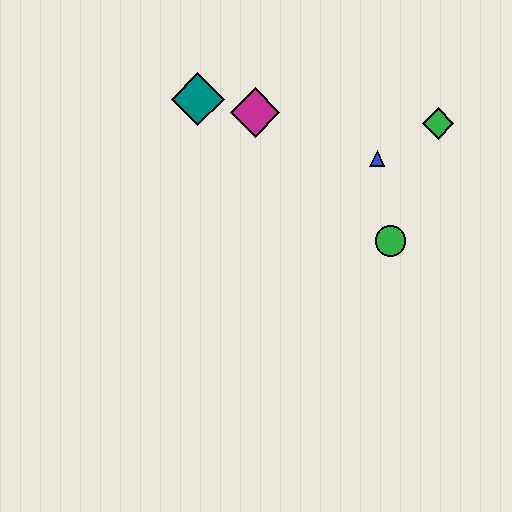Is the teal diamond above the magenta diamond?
Yes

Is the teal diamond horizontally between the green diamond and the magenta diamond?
No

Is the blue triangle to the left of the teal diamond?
No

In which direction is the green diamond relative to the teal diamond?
The green diamond is to the right of the teal diamond.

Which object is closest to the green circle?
The blue triangle is closest to the green circle.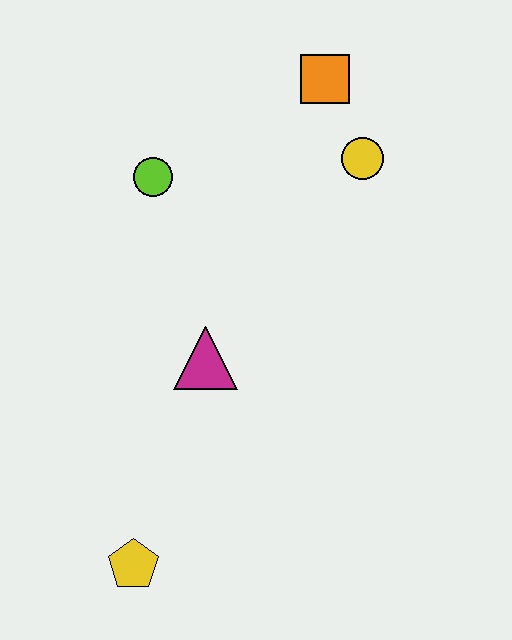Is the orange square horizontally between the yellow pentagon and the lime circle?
No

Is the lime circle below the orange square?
Yes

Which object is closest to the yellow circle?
The orange square is closest to the yellow circle.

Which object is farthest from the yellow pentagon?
The orange square is farthest from the yellow pentagon.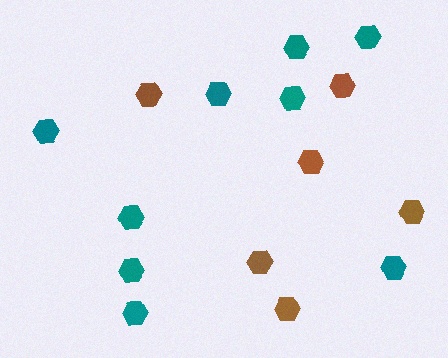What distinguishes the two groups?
There are 2 groups: one group of brown hexagons (6) and one group of teal hexagons (9).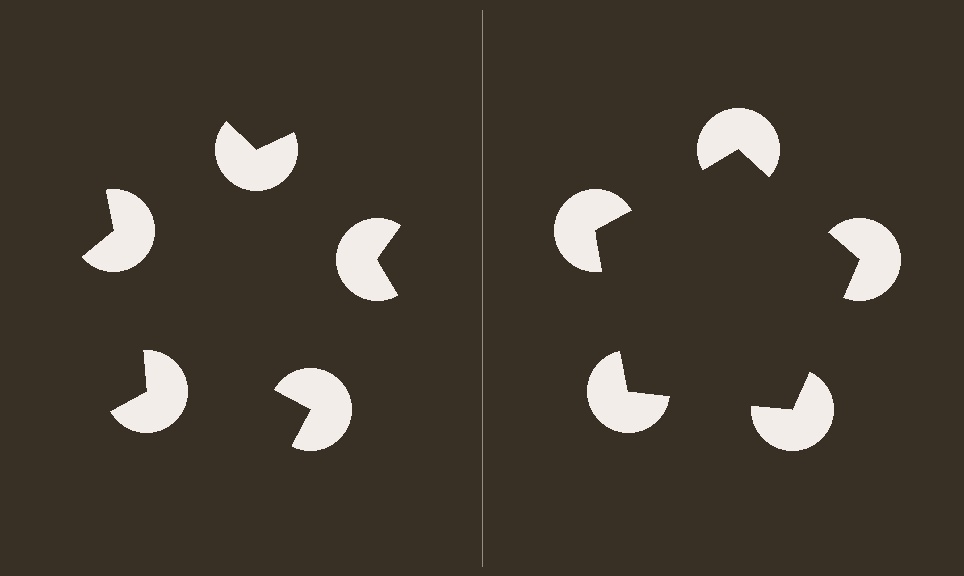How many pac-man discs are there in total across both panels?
10 — 5 on each side.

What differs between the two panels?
The pac-man discs are positioned identically on both sides; only the wedge orientations differ. On the right they align to a pentagon; on the left they are misaligned.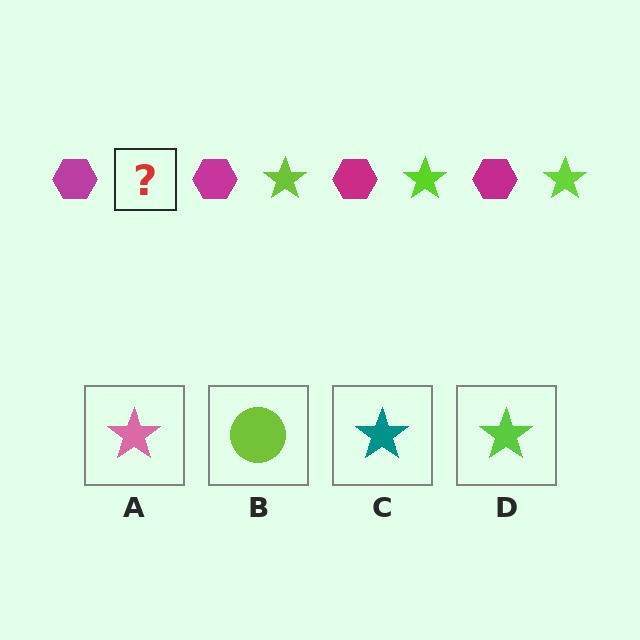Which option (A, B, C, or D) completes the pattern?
D.